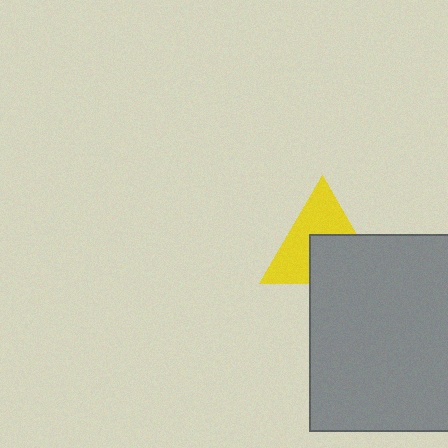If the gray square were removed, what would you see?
You would see the complete yellow triangle.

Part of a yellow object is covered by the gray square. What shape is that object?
It is a triangle.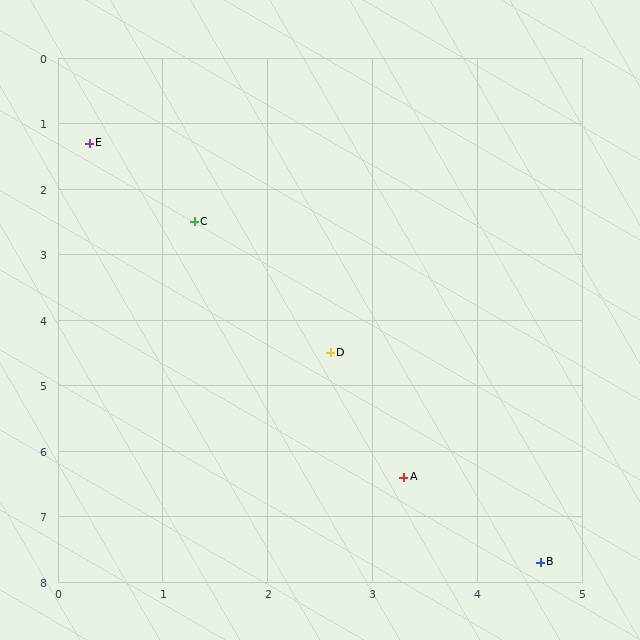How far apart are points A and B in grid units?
Points A and B are about 1.8 grid units apart.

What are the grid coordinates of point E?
Point E is at approximately (0.3, 1.3).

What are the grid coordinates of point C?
Point C is at approximately (1.3, 2.5).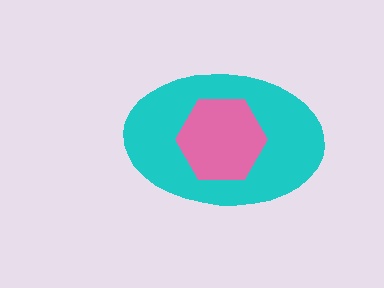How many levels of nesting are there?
2.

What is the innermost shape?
The pink hexagon.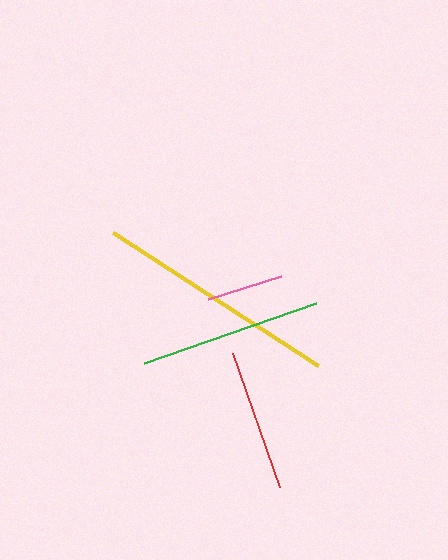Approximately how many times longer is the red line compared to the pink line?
The red line is approximately 1.9 times the length of the pink line.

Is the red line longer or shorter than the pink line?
The red line is longer than the pink line.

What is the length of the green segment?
The green segment is approximately 182 pixels long.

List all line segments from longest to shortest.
From longest to shortest: yellow, green, red, pink.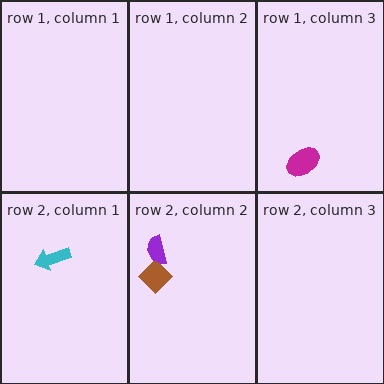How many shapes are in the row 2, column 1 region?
1.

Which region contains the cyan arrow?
The row 2, column 1 region.